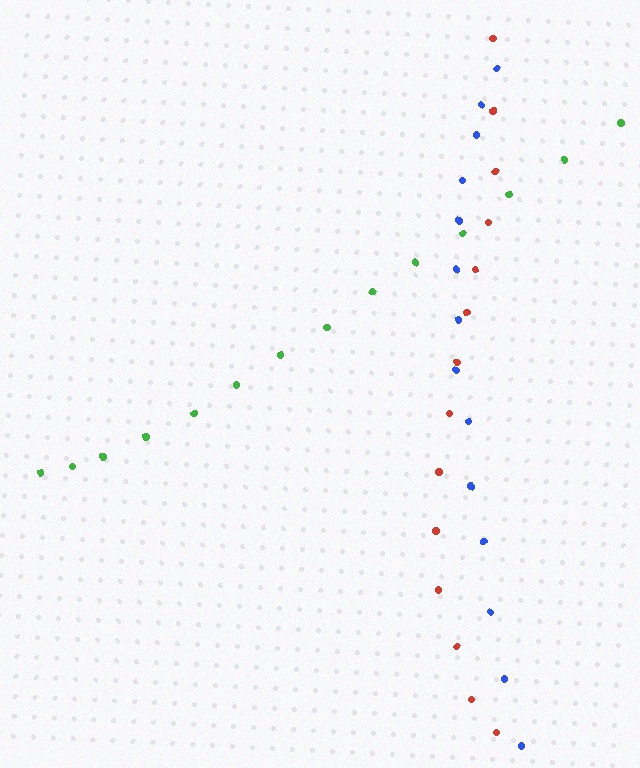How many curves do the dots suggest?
There are 3 distinct paths.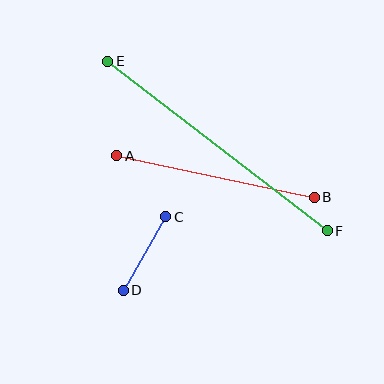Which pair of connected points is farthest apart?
Points E and F are farthest apart.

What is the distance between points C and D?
The distance is approximately 85 pixels.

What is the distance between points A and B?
The distance is approximately 202 pixels.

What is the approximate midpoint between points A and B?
The midpoint is at approximately (215, 177) pixels.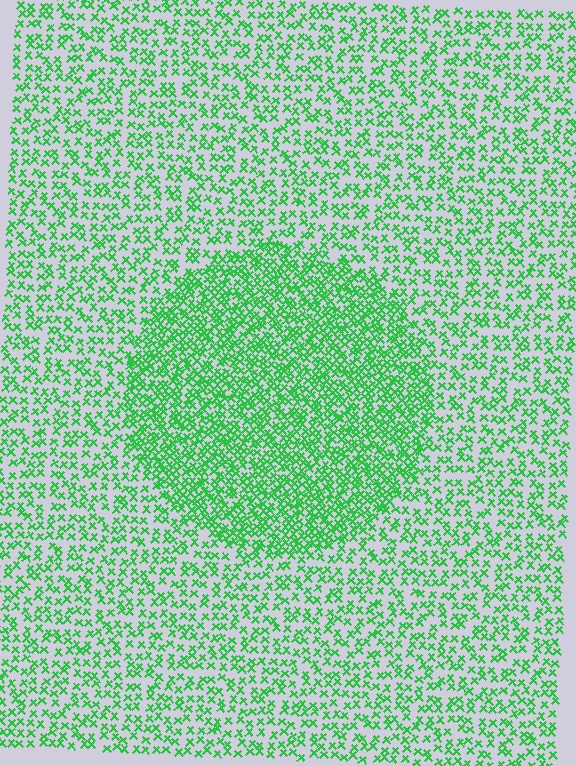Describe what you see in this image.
The image contains small green elements arranged at two different densities. A circle-shaped region is visible where the elements are more densely packed than the surrounding area.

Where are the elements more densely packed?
The elements are more densely packed inside the circle boundary.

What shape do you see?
I see a circle.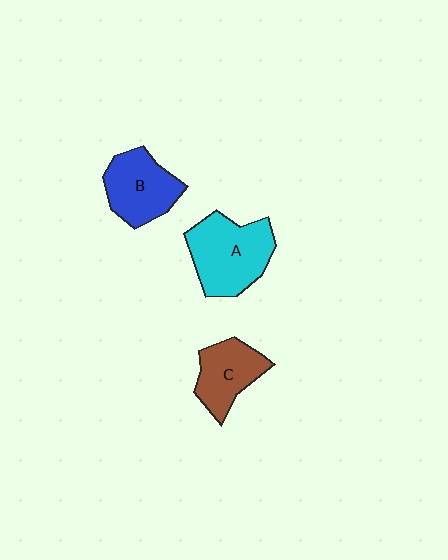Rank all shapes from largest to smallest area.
From largest to smallest: A (cyan), B (blue), C (brown).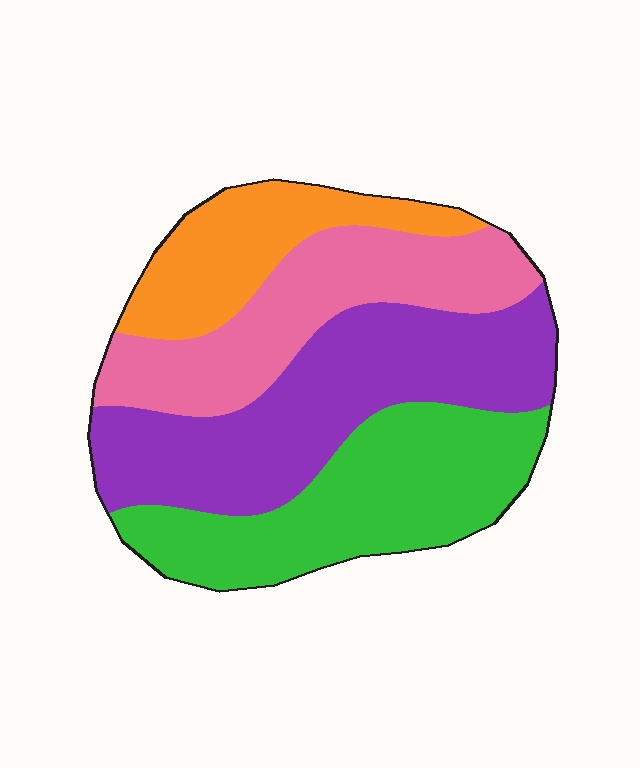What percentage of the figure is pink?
Pink takes up about one quarter (1/4) of the figure.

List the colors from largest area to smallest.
From largest to smallest: purple, green, pink, orange.